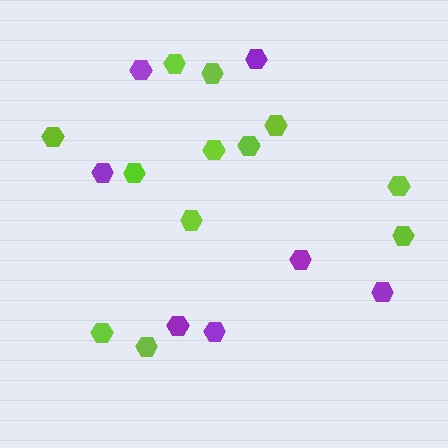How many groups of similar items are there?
There are 2 groups: one group of purple hexagons (7) and one group of lime hexagons (12).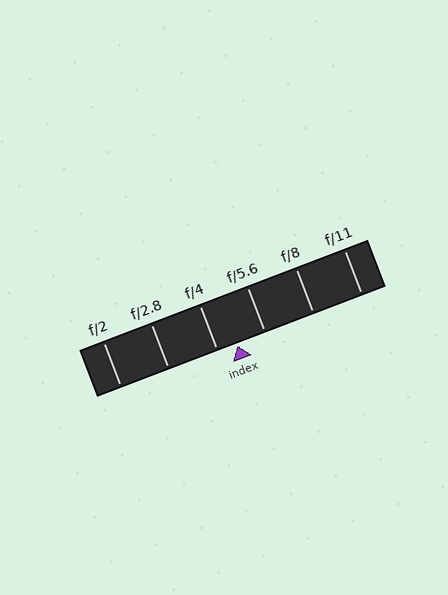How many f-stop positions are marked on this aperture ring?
There are 6 f-stop positions marked.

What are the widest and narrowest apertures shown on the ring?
The widest aperture shown is f/2 and the narrowest is f/11.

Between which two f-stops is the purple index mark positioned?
The index mark is between f/4 and f/5.6.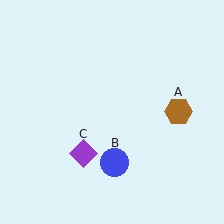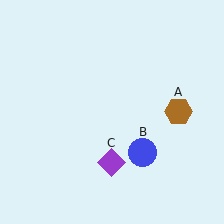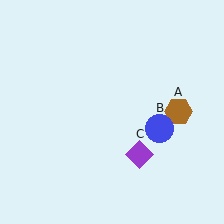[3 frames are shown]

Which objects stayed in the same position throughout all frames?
Brown hexagon (object A) remained stationary.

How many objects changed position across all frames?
2 objects changed position: blue circle (object B), purple diamond (object C).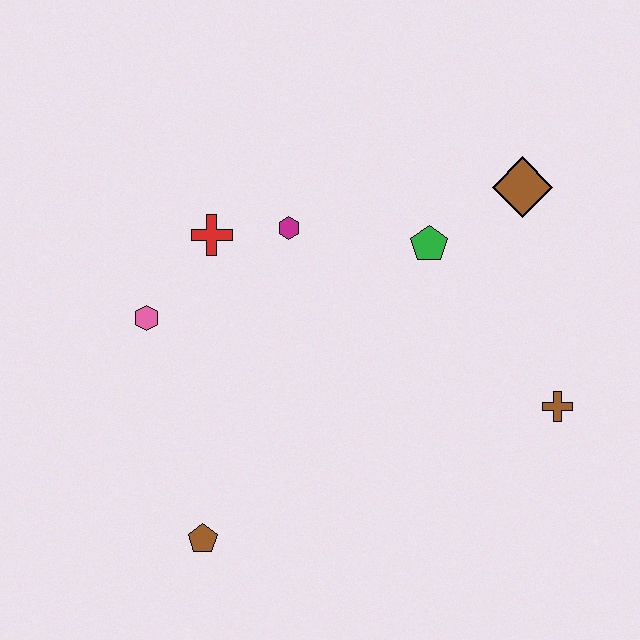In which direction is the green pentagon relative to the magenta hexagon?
The green pentagon is to the right of the magenta hexagon.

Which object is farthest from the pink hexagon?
The brown cross is farthest from the pink hexagon.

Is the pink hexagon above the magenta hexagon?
No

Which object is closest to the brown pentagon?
The pink hexagon is closest to the brown pentagon.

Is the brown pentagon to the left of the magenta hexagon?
Yes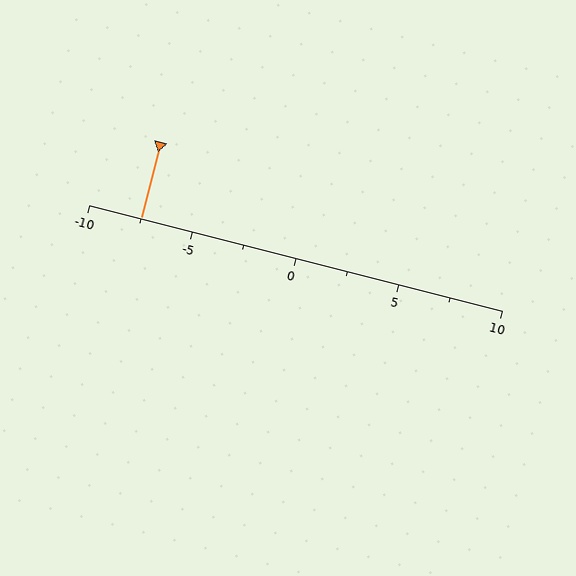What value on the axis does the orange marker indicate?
The marker indicates approximately -7.5.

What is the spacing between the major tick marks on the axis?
The major ticks are spaced 5 apart.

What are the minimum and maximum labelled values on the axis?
The axis runs from -10 to 10.